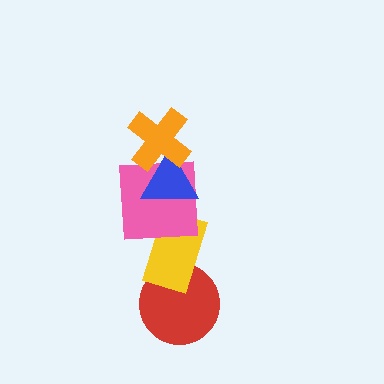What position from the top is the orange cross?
The orange cross is 1st from the top.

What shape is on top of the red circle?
The yellow rectangle is on top of the red circle.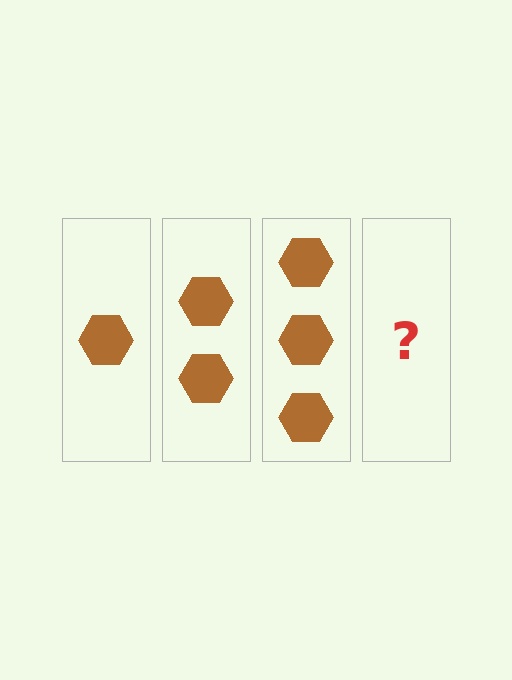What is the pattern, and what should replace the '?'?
The pattern is that each step adds one more hexagon. The '?' should be 4 hexagons.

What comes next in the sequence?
The next element should be 4 hexagons.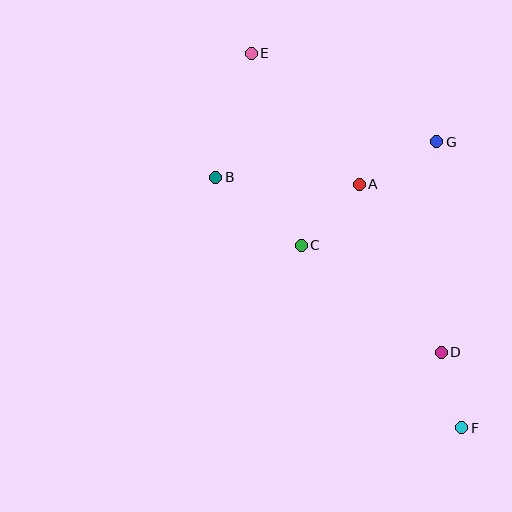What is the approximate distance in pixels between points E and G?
The distance between E and G is approximately 205 pixels.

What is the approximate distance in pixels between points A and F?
The distance between A and F is approximately 264 pixels.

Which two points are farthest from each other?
Points E and F are farthest from each other.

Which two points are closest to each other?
Points D and F are closest to each other.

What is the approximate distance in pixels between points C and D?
The distance between C and D is approximately 176 pixels.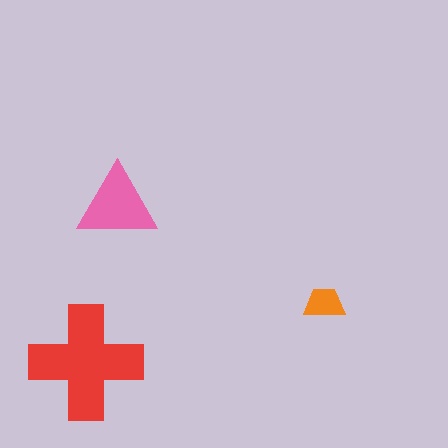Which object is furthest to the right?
The orange trapezoid is rightmost.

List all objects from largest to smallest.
The red cross, the pink triangle, the orange trapezoid.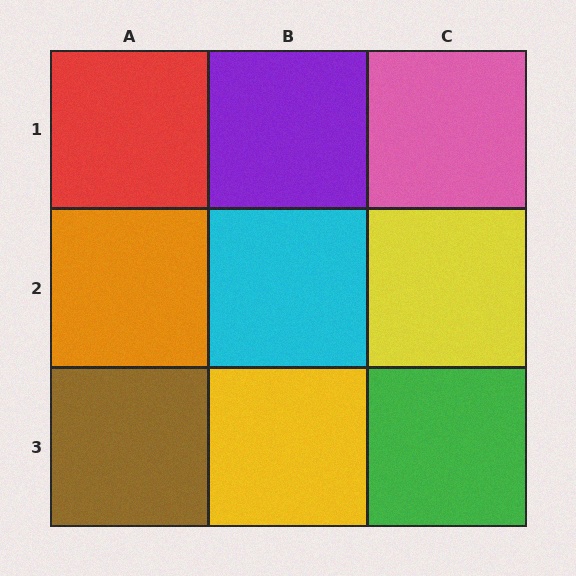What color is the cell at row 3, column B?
Yellow.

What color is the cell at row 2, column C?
Yellow.